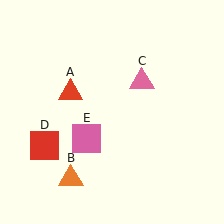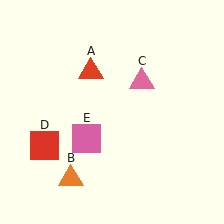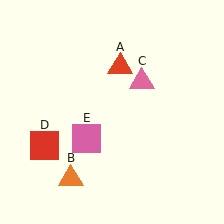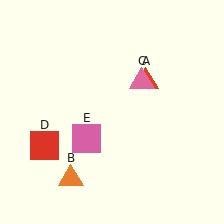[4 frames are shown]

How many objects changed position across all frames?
1 object changed position: red triangle (object A).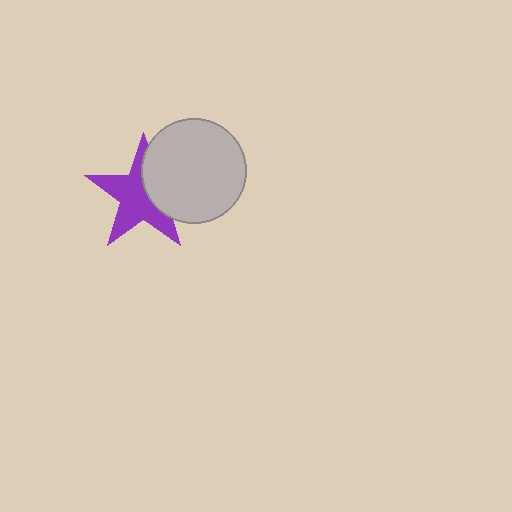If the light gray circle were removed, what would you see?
You would see the complete purple star.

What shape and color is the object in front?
The object in front is a light gray circle.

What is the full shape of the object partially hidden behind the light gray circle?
The partially hidden object is a purple star.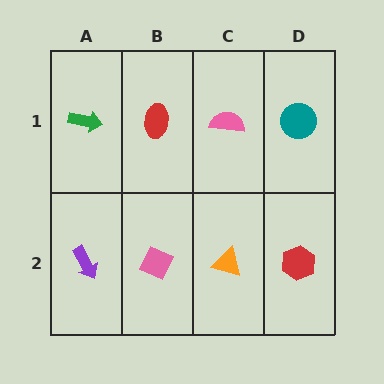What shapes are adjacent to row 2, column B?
A red ellipse (row 1, column B), a purple arrow (row 2, column A), an orange triangle (row 2, column C).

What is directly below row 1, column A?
A purple arrow.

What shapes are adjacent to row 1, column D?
A red hexagon (row 2, column D), a pink semicircle (row 1, column C).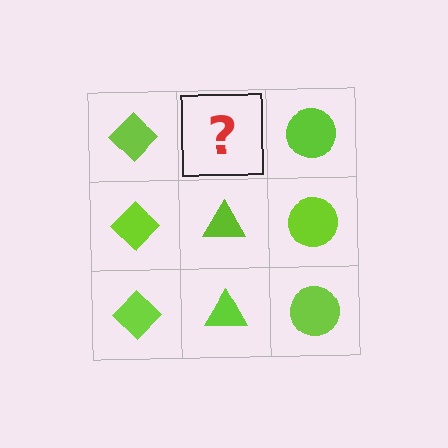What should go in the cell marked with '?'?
The missing cell should contain a lime triangle.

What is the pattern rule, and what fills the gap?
The rule is that each column has a consistent shape. The gap should be filled with a lime triangle.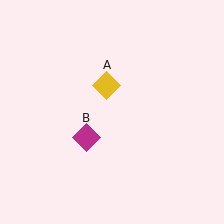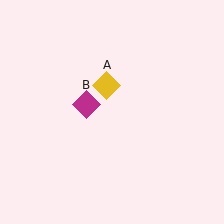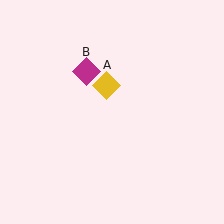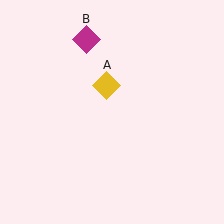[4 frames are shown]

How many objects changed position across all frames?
1 object changed position: magenta diamond (object B).